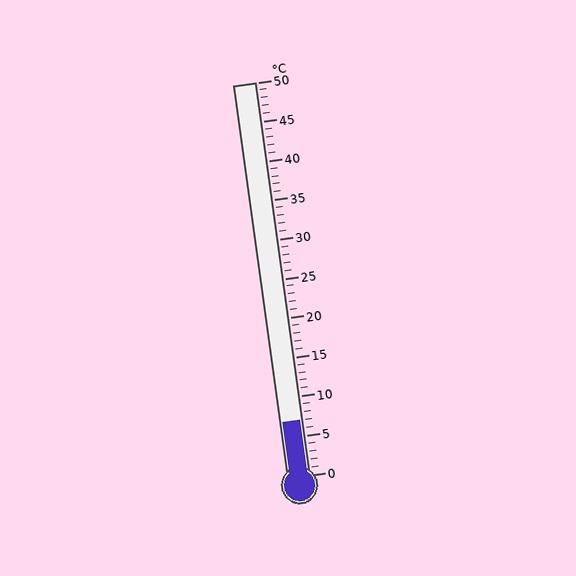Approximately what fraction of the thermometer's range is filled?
The thermometer is filled to approximately 15% of its range.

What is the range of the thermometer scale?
The thermometer scale ranges from 0°C to 50°C.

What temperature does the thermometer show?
The thermometer shows approximately 7°C.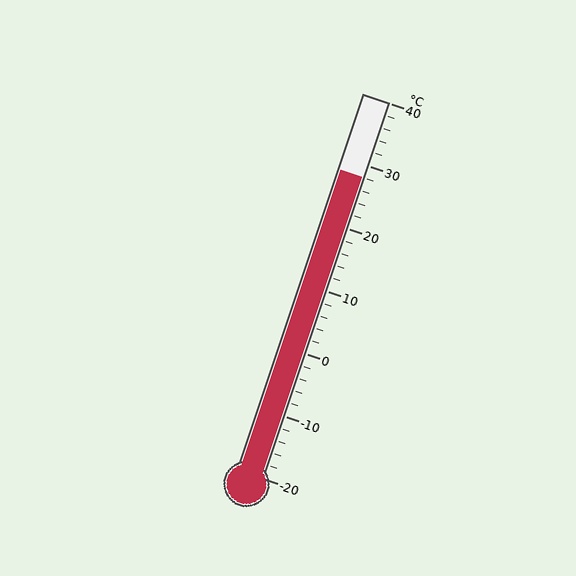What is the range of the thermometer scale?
The thermometer scale ranges from -20°C to 40°C.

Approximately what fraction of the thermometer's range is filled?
The thermometer is filled to approximately 80% of its range.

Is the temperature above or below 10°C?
The temperature is above 10°C.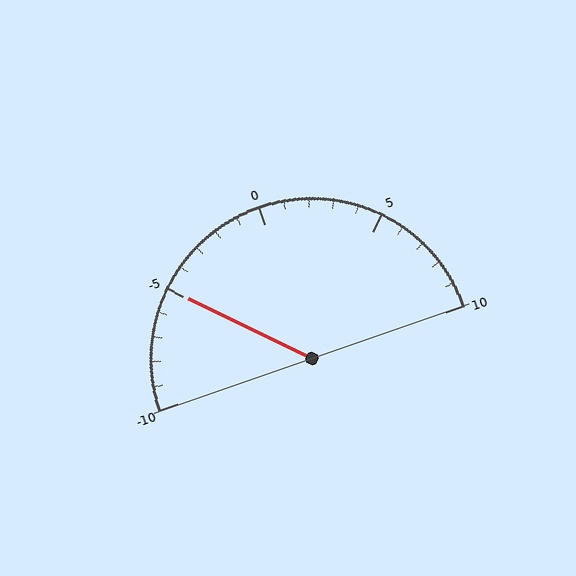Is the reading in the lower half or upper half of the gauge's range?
The reading is in the lower half of the range (-10 to 10).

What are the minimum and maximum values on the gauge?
The gauge ranges from -10 to 10.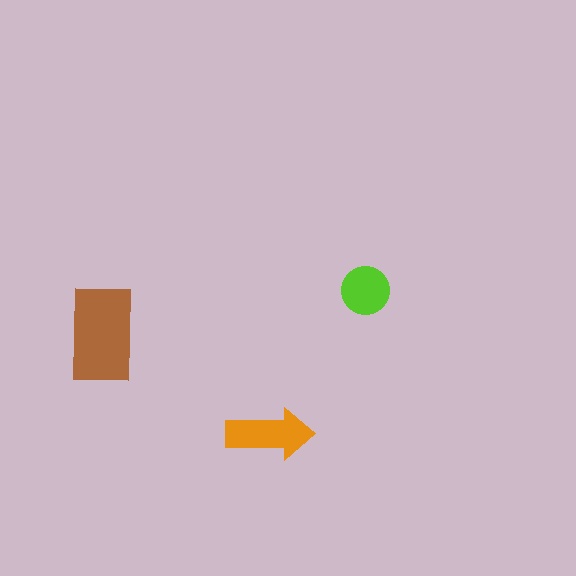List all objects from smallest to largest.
The lime circle, the orange arrow, the brown rectangle.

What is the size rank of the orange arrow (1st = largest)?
2nd.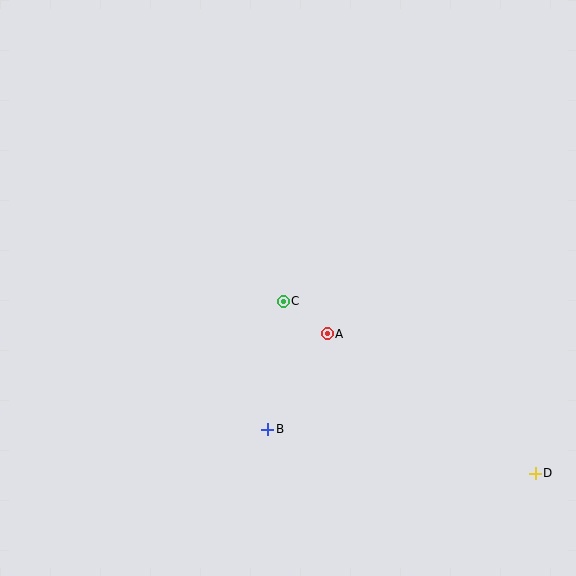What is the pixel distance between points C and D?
The distance between C and D is 305 pixels.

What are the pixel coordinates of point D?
Point D is at (535, 473).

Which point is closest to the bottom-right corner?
Point D is closest to the bottom-right corner.